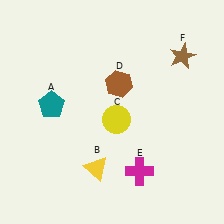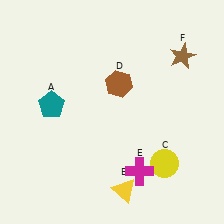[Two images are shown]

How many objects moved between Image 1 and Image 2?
2 objects moved between the two images.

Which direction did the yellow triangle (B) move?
The yellow triangle (B) moved right.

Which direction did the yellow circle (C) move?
The yellow circle (C) moved right.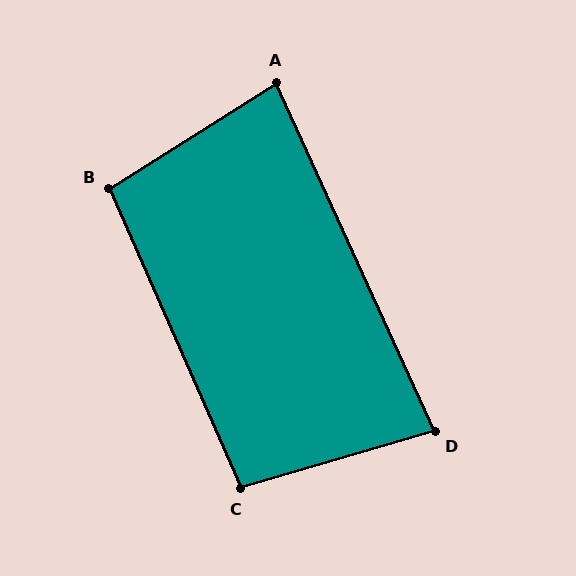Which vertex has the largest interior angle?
B, at approximately 98 degrees.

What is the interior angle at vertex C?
Approximately 98 degrees (obtuse).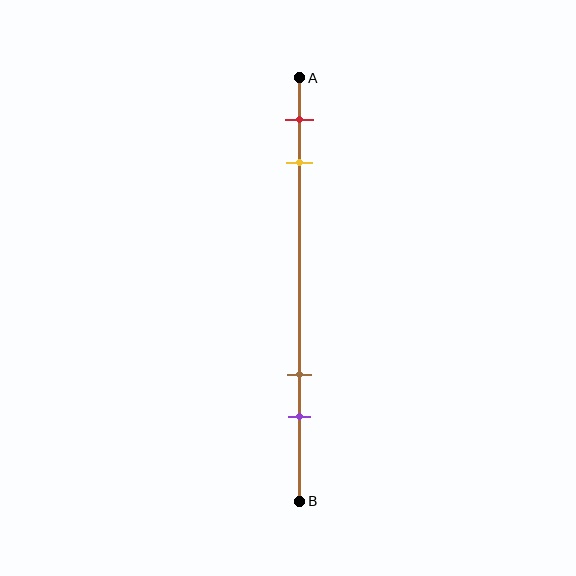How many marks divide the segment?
There are 4 marks dividing the segment.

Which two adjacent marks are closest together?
The red and yellow marks are the closest adjacent pair.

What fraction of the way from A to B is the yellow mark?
The yellow mark is approximately 20% (0.2) of the way from A to B.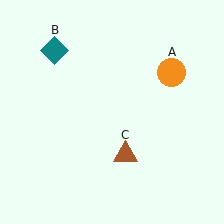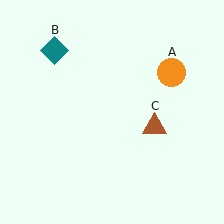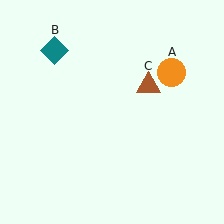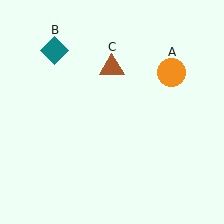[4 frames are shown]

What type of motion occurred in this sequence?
The brown triangle (object C) rotated counterclockwise around the center of the scene.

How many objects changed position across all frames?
1 object changed position: brown triangle (object C).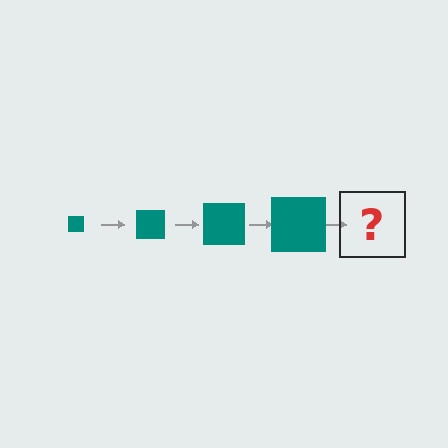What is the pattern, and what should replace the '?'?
The pattern is that the square gets progressively larger each step. The '?' should be a teal square, larger than the previous one.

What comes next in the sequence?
The next element should be a teal square, larger than the previous one.